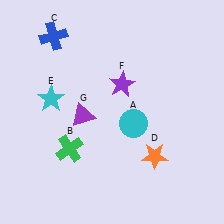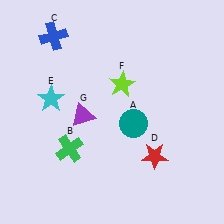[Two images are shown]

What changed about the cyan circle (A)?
In Image 1, A is cyan. In Image 2, it changed to teal.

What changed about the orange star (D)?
In Image 1, D is orange. In Image 2, it changed to red.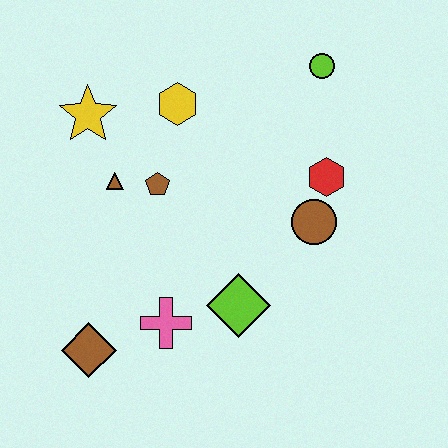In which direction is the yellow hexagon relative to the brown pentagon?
The yellow hexagon is above the brown pentagon.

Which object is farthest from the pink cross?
The lime circle is farthest from the pink cross.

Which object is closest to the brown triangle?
The brown pentagon is closest to the brown triangle.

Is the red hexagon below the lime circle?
Yes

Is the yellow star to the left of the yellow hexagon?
Yes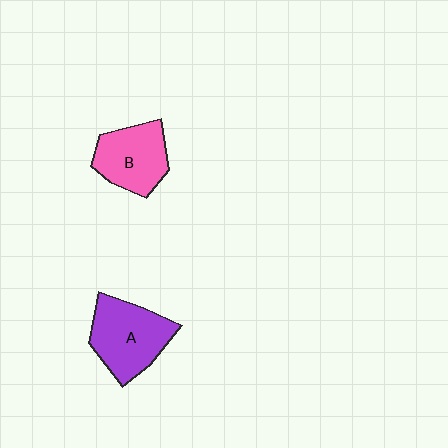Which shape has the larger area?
Shape A (purple).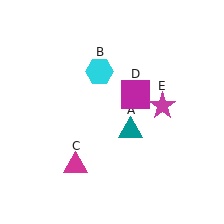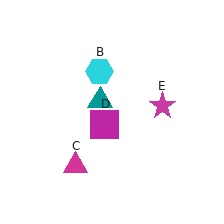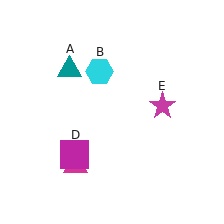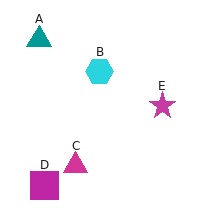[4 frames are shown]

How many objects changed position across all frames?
2 objects changed position: teal triangle (object A), magenta square (object D).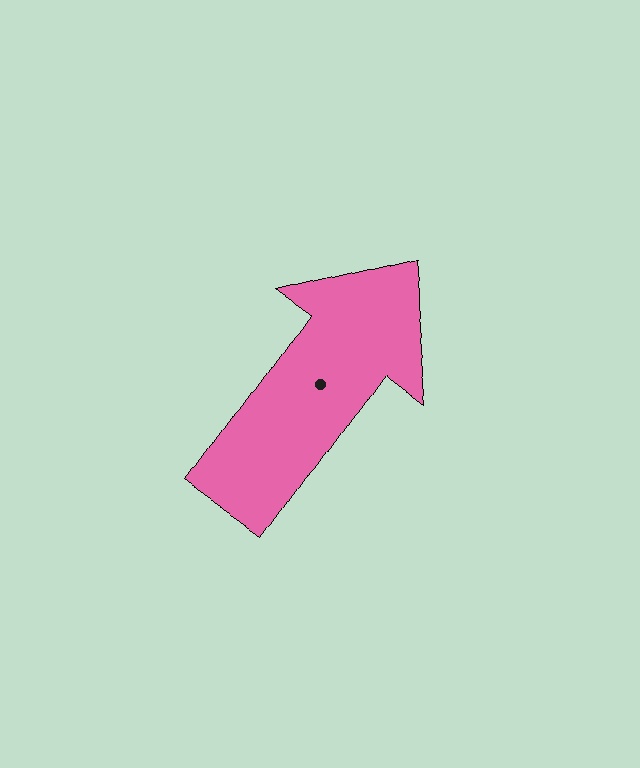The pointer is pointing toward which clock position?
Roughly 1 o'clock.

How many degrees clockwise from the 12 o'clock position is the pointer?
Approximately 35 degrees.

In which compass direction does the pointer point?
Northeast.